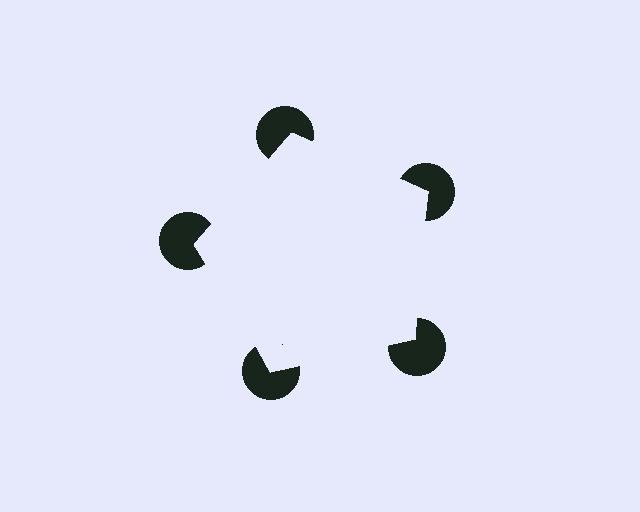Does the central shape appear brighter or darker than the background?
It typically appears slightly brighter than the background, even though no actual brightness change is drawn.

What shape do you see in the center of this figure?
An illusory pentagon — its edges are inferred from the aligned wedge cuts in the pac-man discs, not physically drawn.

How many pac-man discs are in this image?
There are 5 — one at each vertex of the illusory pentagon.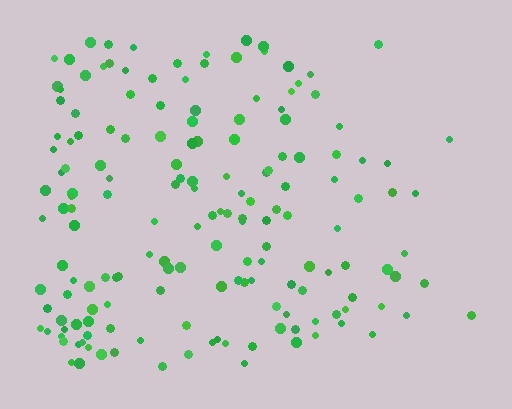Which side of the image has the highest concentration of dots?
The left.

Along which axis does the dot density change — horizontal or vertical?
Horizontal.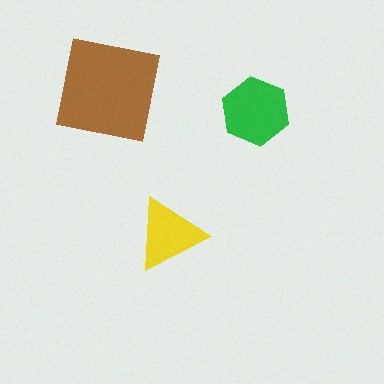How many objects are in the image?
There are 3 objects in the image.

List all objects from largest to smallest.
The brown square, the green hexagon, the yellow triangle.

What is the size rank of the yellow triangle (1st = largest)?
3rd.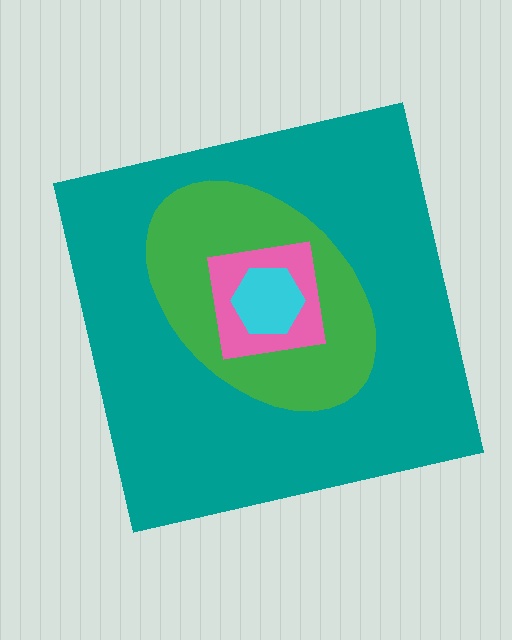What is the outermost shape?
The teal square.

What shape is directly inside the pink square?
The cyan hexagon.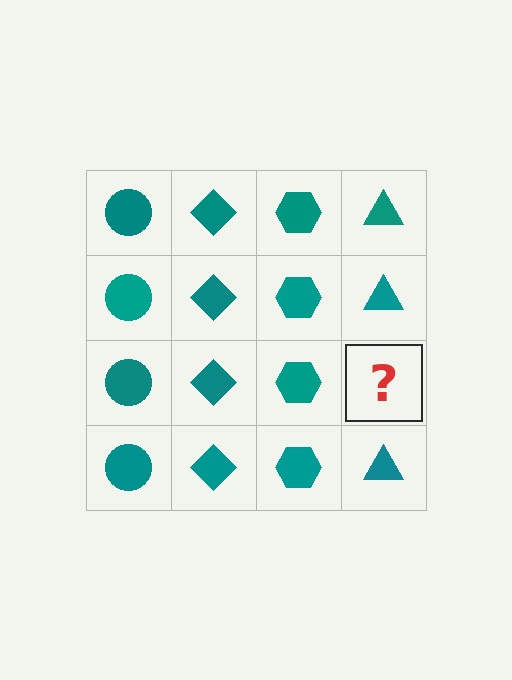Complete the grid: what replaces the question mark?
The question mark should be replaced with a teal triangle.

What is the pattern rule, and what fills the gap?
The rule is that each column has a consistent shape. The gap should be filled with a teal triangle.